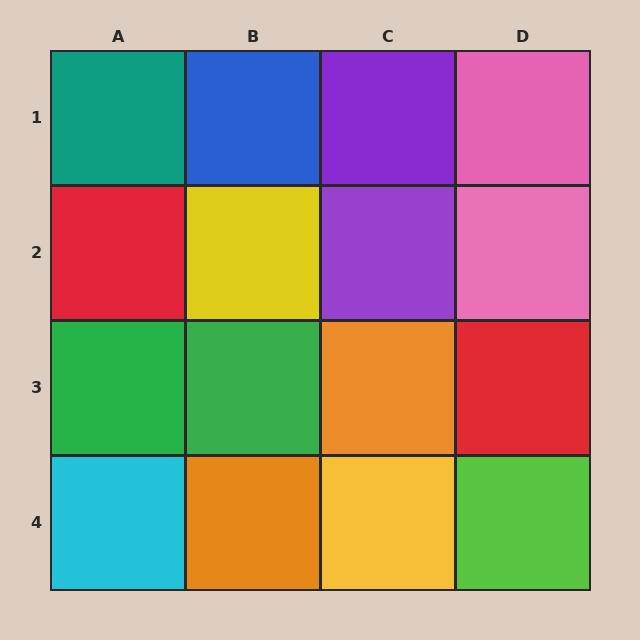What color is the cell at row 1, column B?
Blue.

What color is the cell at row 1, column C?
Purple.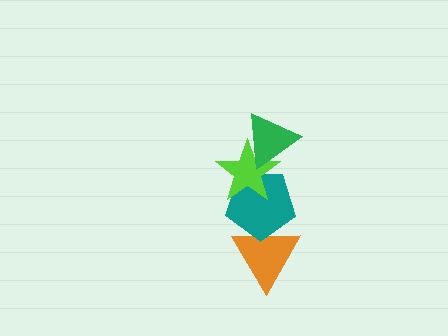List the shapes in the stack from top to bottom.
From top to bottom: the green triangle, the lime star, the teal pentagon, the orange triangle.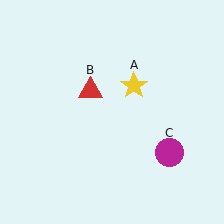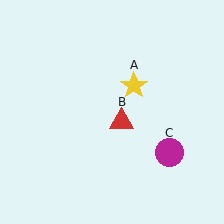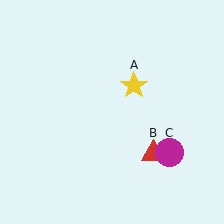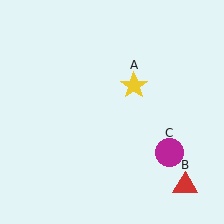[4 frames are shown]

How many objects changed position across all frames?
1 object changed position: red triangle (object B).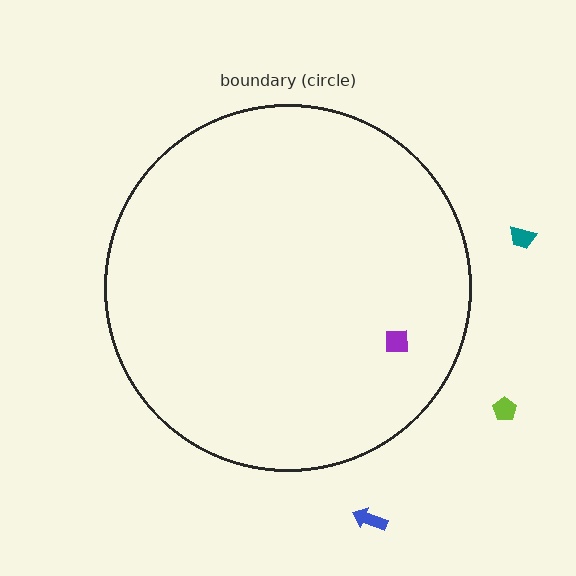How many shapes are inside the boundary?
1 inside, 3 outside.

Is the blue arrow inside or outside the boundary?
Outside.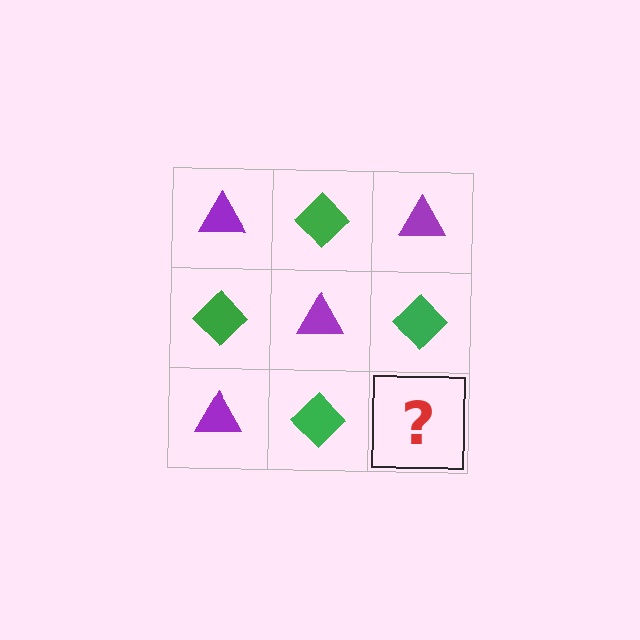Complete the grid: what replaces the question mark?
The question mark should be replaced with a purple triangle.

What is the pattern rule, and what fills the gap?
The rule is that it alternates purple triangle and green diamond in a checkerboard pattern. The gap should be filled with a purple triangle.